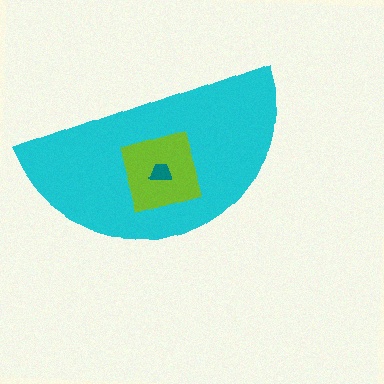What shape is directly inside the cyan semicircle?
The lime diamond.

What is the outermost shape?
The cyan semicircle.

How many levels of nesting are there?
3.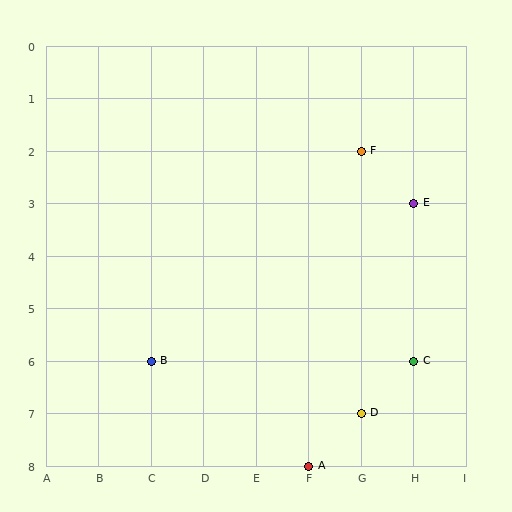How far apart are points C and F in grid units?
Points C and F are 1 column and 4 rows apart (about 4.1 grid units diagonally).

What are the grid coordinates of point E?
Point E is at grid coordinates (H, 3).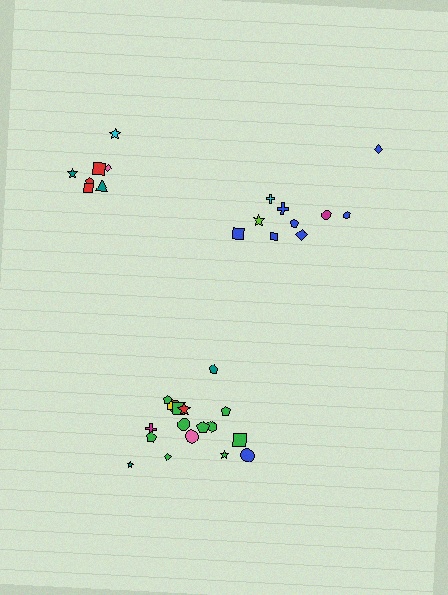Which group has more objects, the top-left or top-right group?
The top-right group.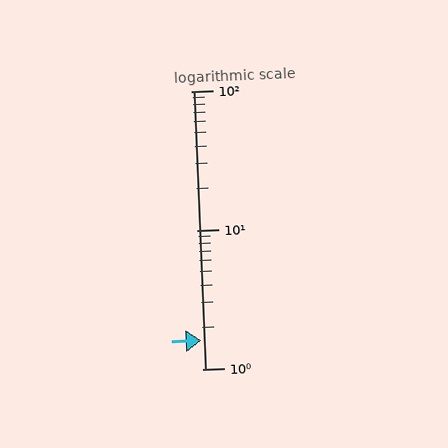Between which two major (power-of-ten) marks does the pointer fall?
The pointer is between 1 and 10.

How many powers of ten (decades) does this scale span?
The scale spans 2 decades, from 1 to 100.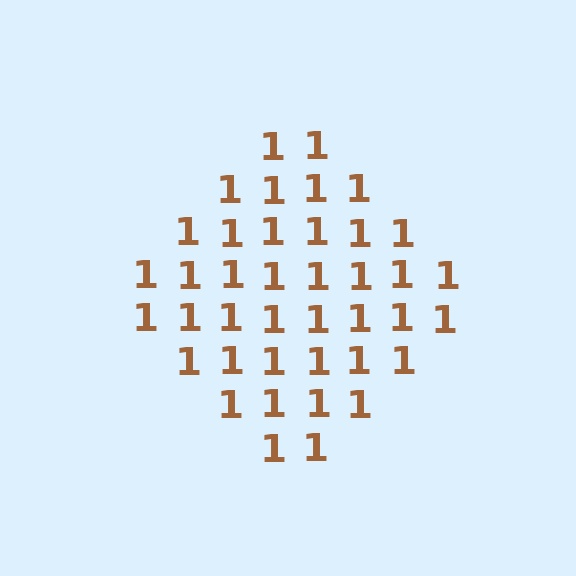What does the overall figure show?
The overall figure shows a diamond.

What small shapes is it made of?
It is made of small digit 1's.